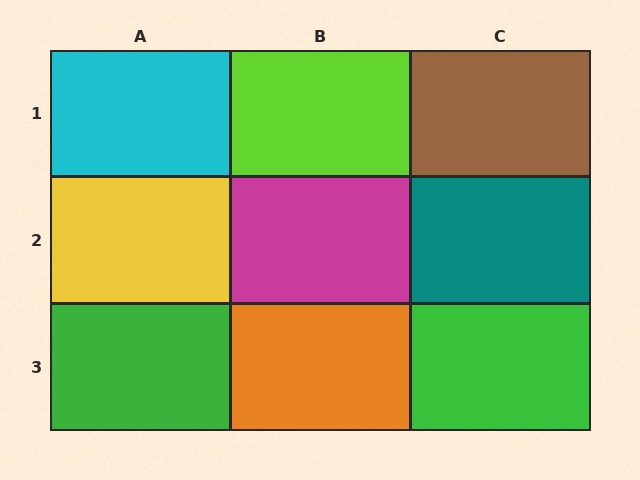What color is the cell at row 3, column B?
Orange.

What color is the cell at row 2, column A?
Yellow.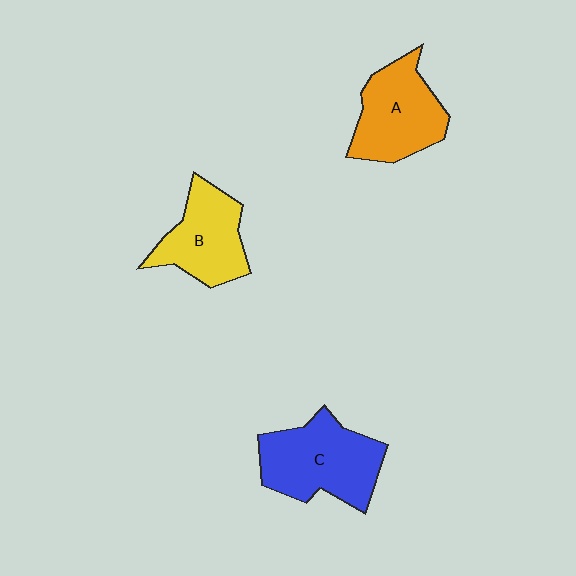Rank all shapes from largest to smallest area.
From largest to smallest: C (blue), A (orange), B (yellow).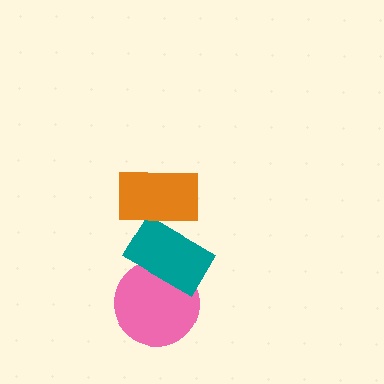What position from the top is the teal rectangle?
The teal rectangle is 2nd from the top.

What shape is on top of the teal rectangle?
The orange rectangle is on top of the teal rectangle.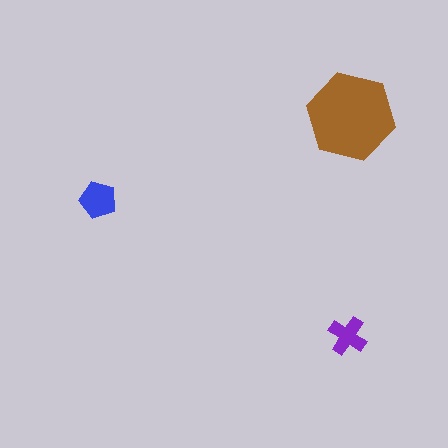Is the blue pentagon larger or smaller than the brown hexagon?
Smaller.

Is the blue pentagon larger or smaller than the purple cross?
Larger.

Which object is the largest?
The brown hexagon.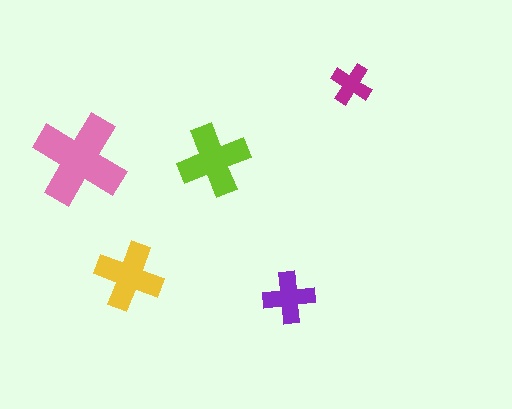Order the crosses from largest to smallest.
the pink one, the lime one, the yellow one, the purple one, the magenta one.